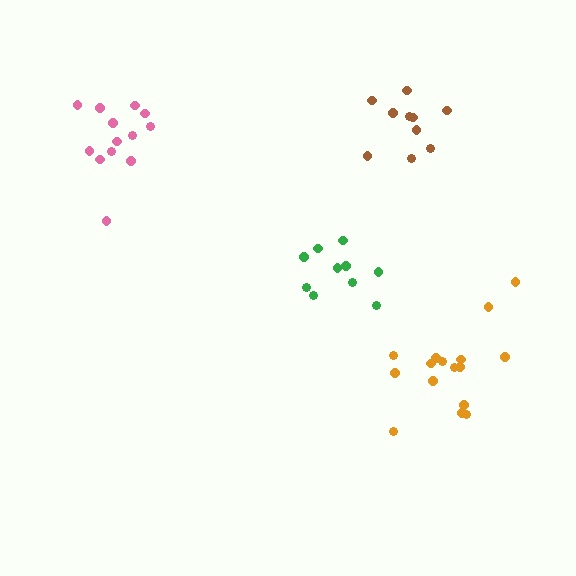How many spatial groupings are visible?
There are 4 spatial groupings.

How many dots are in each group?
Group 1: 16 dots, Group 2: 10 dots, Group 3: 13 dots, Group 4: 10 dots (49 total).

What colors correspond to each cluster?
The clusters are colored: orange, green, pink, brown.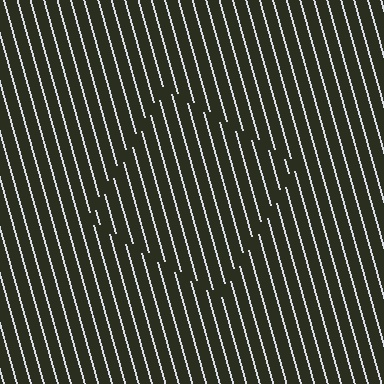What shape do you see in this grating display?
An illusory square. The interior of the shape contains the same grating, shifted by half a period — the contour is defined by the phase discontinuity where line-ends from the inner and outer gratings abut.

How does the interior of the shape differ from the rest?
The interior of the shape contains the same grating, shifted by half a period — the contour is defined by the phase discontinuity where line-ends from the inner and outer gratings abut.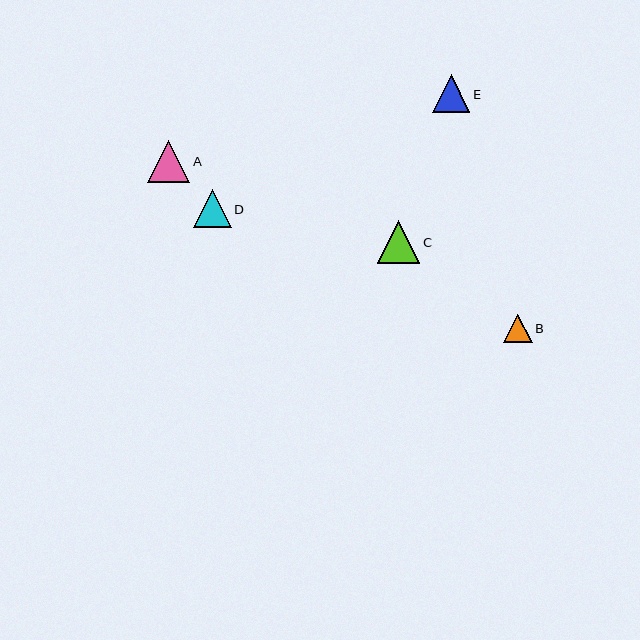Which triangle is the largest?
Triangle C is the largest with a size of approximately 43 pixels.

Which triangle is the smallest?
Triangle B is the smallest with a size of approximately 29 pixels.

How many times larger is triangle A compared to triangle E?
Triangle A is approximately 1.1 times the size of triangle E.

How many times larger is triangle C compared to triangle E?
Triangle C is approximately 1.1 times the size of triangle E.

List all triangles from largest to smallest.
From largest to smallest: C, A, D, E, B.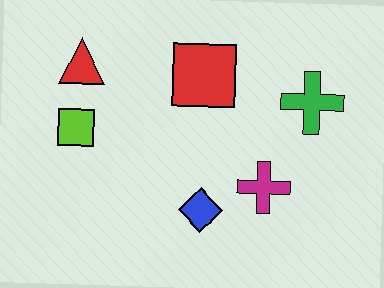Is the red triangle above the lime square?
Yes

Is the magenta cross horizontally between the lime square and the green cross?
Yes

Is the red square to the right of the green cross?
No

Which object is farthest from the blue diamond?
The red triangle is farthest from the blue diamond.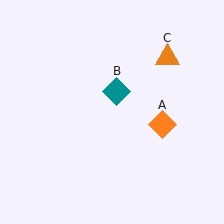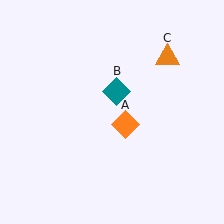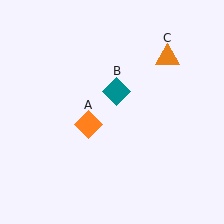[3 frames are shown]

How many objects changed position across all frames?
1 object changed position: orange diamond (object A).